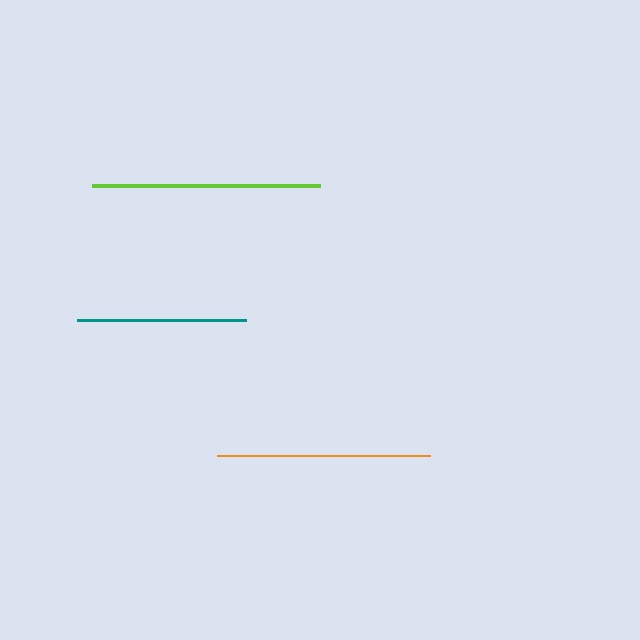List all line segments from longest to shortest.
From longest to shortest: lime, orange, teal.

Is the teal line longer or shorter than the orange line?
The orange line is longer than the teal line.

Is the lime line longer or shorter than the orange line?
The lime line is longer than the orange line.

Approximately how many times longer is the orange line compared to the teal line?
The orange line is approximately 1.3 times the length of the teal line.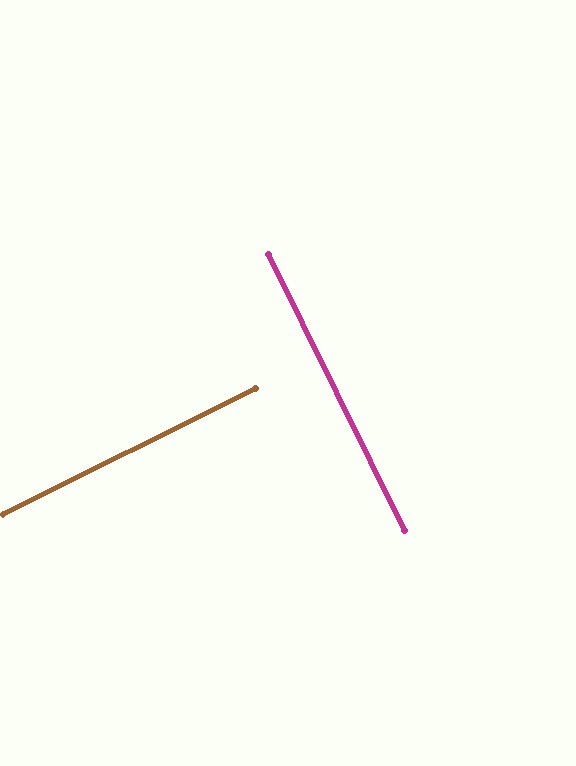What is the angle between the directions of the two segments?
Approximately 90 degrees.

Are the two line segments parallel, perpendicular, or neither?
Perpendicular — they meet at approximately 90°.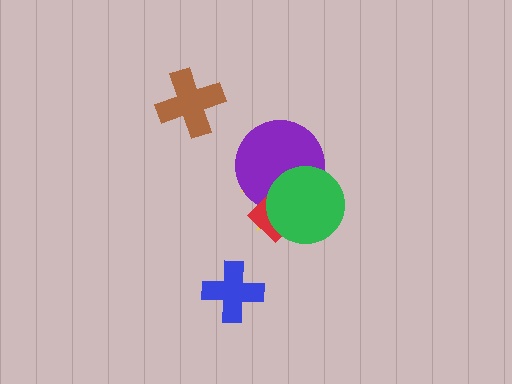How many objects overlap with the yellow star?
3 objects overlap with the yellow star.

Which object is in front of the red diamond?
The green circle is in front of the red diamond.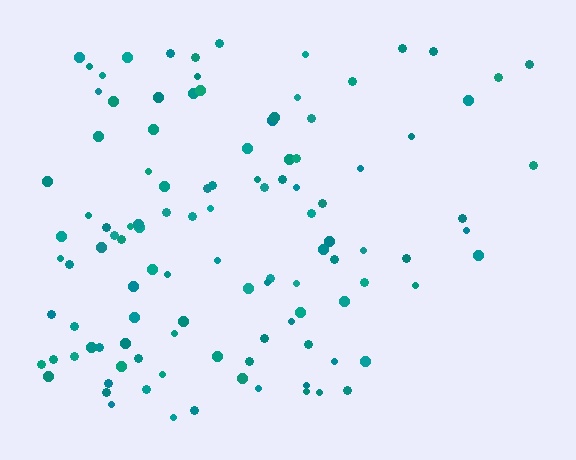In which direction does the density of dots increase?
From right to left, with the left side densest.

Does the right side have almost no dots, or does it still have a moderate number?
Still a moderate number, just noticeably fewer than the left.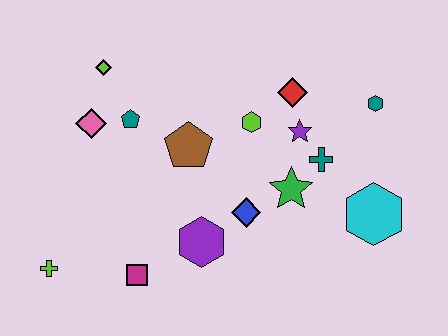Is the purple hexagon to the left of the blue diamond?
Yes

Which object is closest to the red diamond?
The purple star is closest to the red diamond.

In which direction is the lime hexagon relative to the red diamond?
The lime hexagon is to the left of the red diamond.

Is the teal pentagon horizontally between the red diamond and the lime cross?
Yes